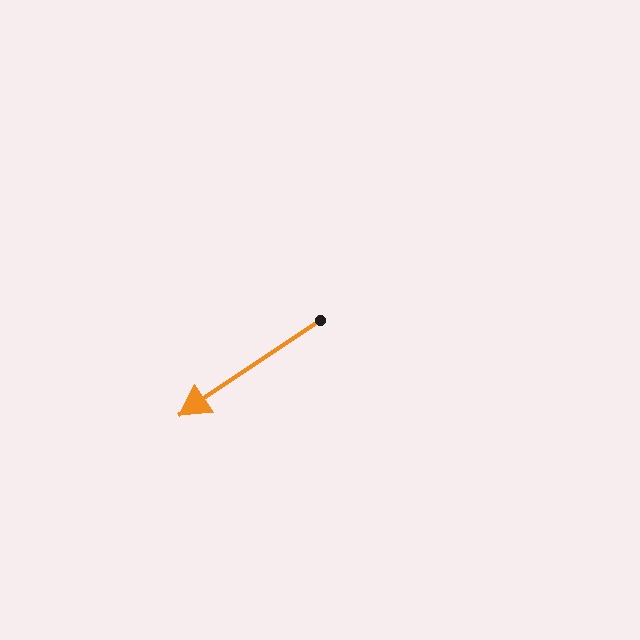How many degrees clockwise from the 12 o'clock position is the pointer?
Approximately 236 degrees.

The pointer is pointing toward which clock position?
Roughly 8 o'clock.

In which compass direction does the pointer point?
Southwest.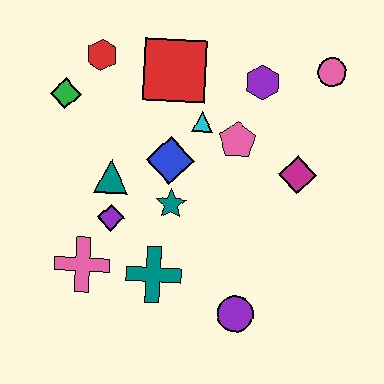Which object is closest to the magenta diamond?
The pink pentagon is closest to the magenta diamond.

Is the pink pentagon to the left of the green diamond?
No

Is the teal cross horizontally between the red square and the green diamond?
Yes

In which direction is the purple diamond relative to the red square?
The purple diamond is below the red square.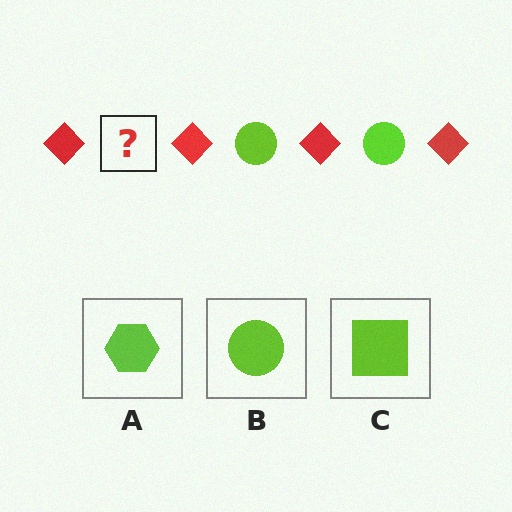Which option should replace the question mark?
Option B.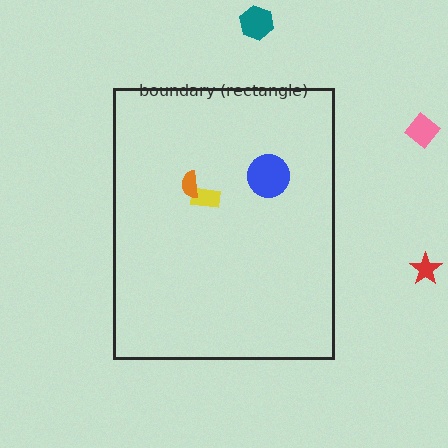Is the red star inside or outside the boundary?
Outside.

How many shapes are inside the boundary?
3 inside, 3 outside.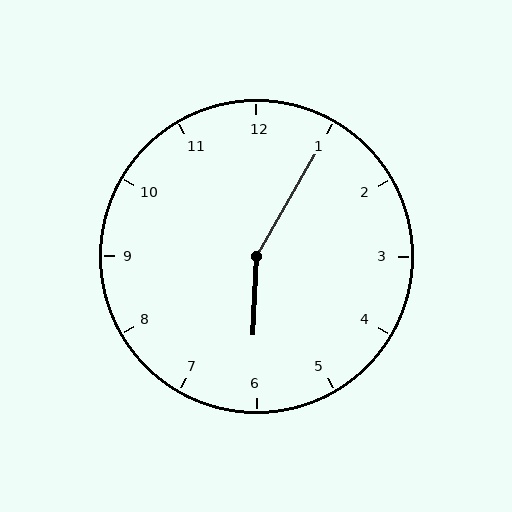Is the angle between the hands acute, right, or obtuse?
It is obtuse.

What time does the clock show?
6:05.